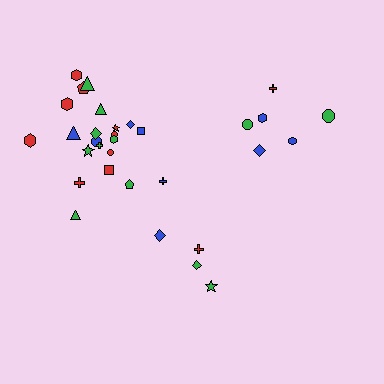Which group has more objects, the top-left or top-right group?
The top-left group.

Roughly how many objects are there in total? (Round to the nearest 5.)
Roughly 30 objects in total.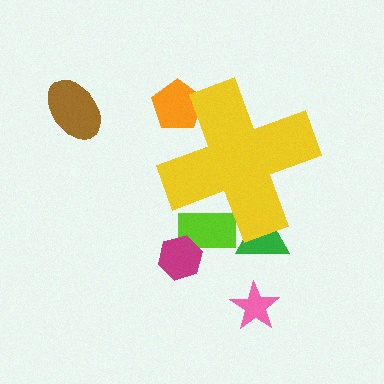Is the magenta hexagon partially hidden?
No, the magenta hexagon is fully visible.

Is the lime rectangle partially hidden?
Yes, the lime rectangle is partially hidden behind the yellow cross.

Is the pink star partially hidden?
No, the pink star is fully visible.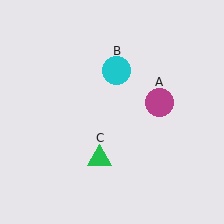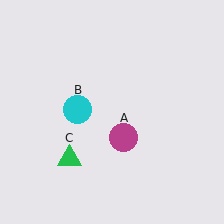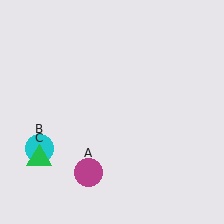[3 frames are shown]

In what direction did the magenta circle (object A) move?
The magenta circle (object A) moved down and to the left.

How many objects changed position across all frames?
3 objects changed position: magenta circle (object A), cyan circle (object B), green triangle (object C).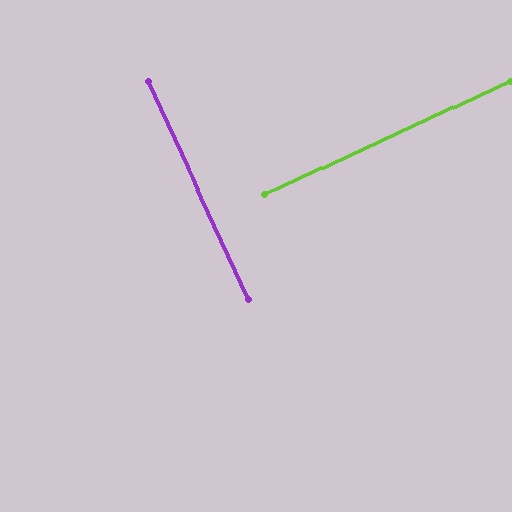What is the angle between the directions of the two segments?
Approximately 90 degrees.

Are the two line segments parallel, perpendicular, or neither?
Perpendicular — they meet at approximately 90°.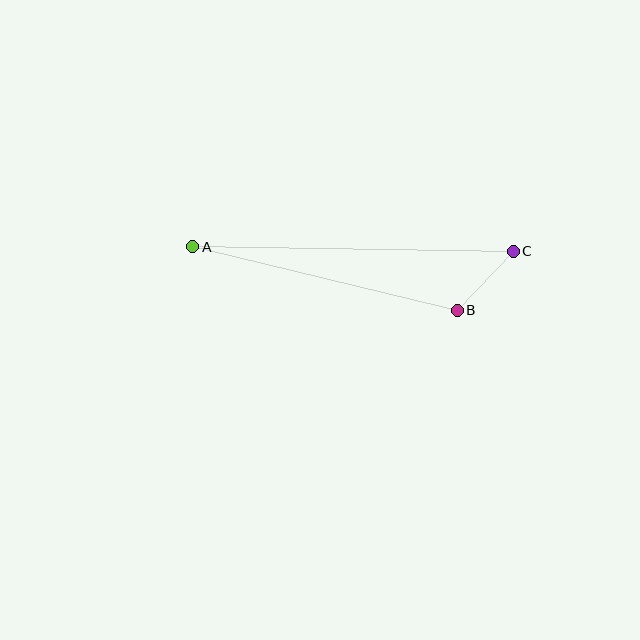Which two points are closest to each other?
Points B and C are closest to each other.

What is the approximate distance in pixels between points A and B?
The distance between A and B is approximately 272 pixels.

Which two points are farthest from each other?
Points A and C are farthest from each other.